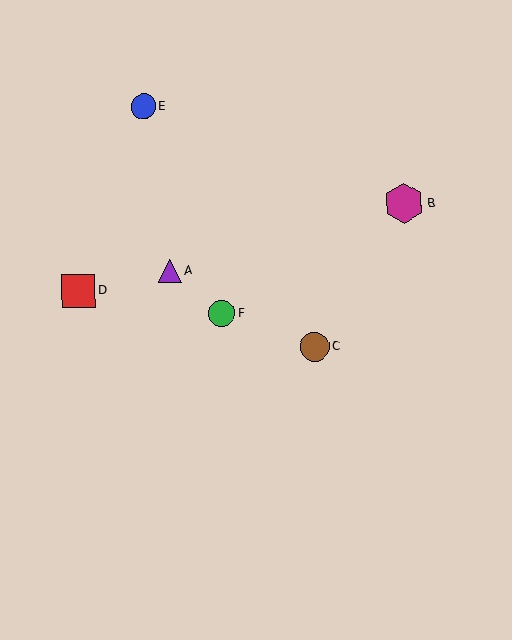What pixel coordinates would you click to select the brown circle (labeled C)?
Click at (315, 347) to select the brown circle C.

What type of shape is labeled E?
Shape E is a blue circle.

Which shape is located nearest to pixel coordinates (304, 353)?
The brown circle (labeled C) at (315, 347) is nearest to that location.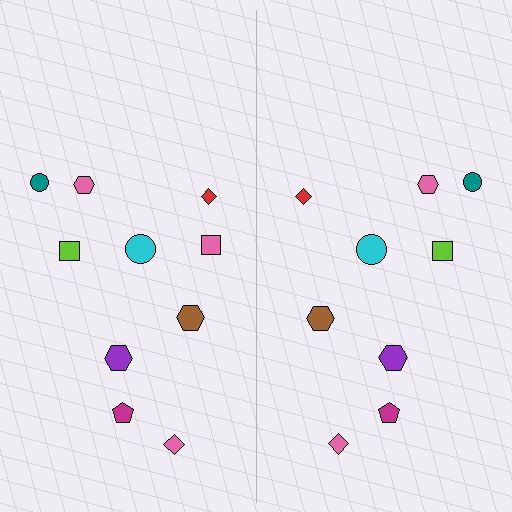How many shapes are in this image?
There are 19 shapes in this image.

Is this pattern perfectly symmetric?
No, the pattern is not perfectly symmetric. A pink square is missing from the right side.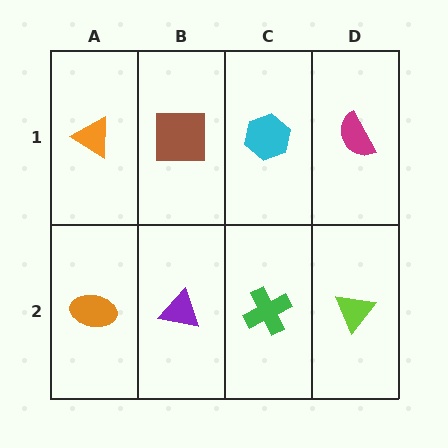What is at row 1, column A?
An orange triangle.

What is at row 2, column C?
A green cross.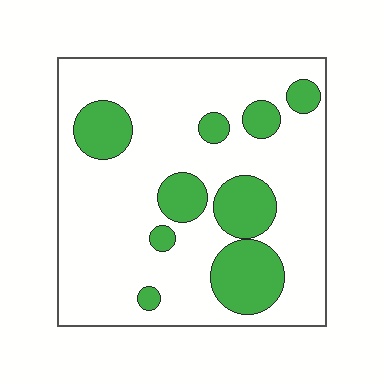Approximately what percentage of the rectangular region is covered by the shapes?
Approximately 25%.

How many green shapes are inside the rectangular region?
9.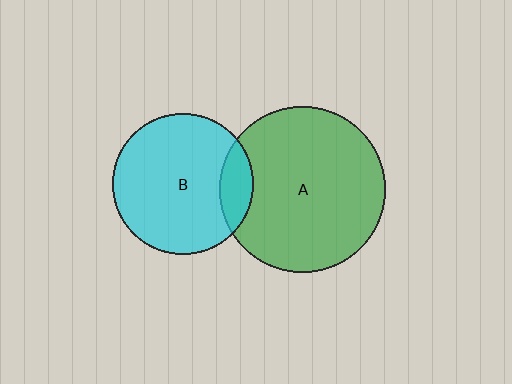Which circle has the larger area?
Circle A (green).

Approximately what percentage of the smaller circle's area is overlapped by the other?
Approximately 15%.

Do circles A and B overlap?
Yes.